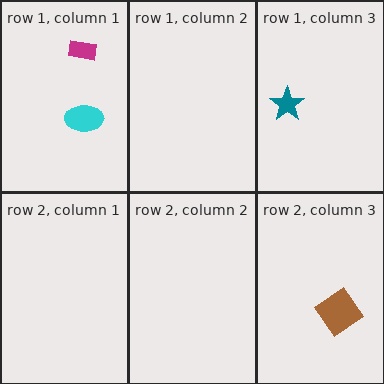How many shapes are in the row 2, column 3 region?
1.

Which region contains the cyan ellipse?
The row 1, column 1 region.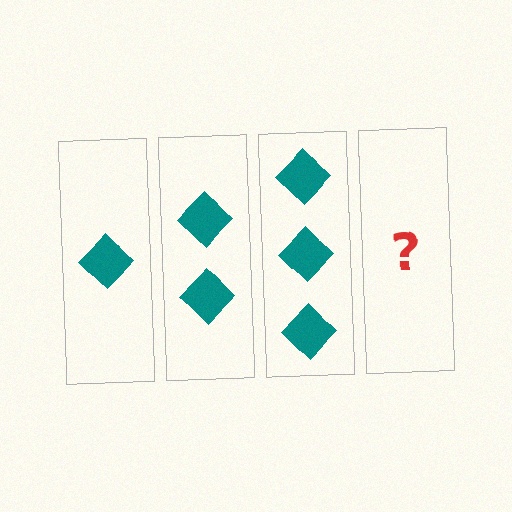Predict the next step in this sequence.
The next step is 4 diamonds.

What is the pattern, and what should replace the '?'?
The pattern is that each step adds one more diamond. The '?' should be 4 diamonds.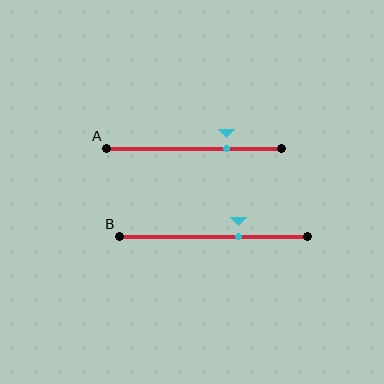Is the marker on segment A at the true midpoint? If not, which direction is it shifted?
No, the marker on segment A is shifted to the right by about 19% of the segment length.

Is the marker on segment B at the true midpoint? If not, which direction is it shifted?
No, the marker on segment B is shifted to the right by about 13% of the segment length.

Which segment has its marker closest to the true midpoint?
Segment B has its marker closest to the true midpoint.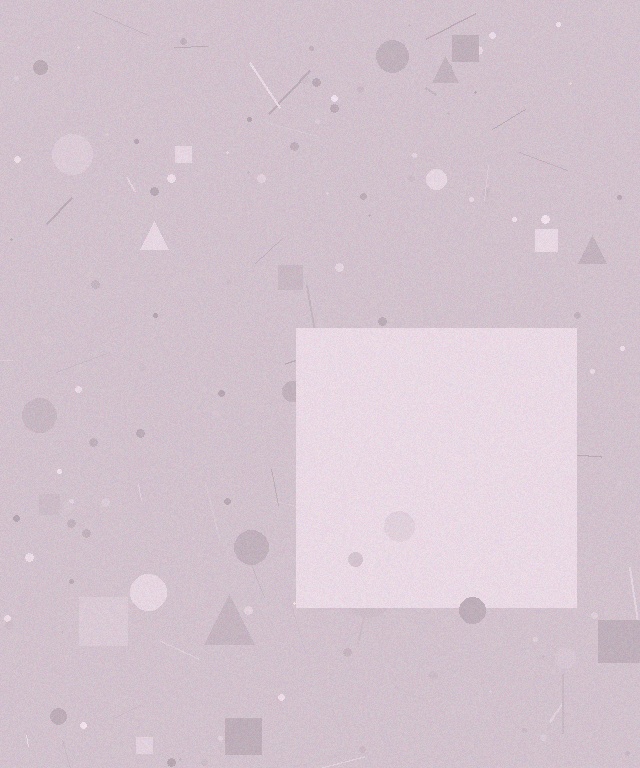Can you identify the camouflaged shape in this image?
The camouflaged shape is a square.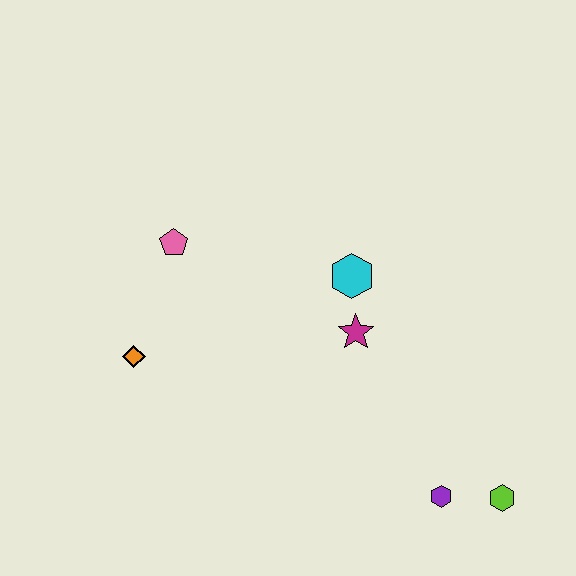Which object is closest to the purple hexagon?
The lime hexagon is closest to the purple hexagon.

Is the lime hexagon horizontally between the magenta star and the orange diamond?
No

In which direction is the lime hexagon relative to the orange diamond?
The lime hexagon is to the right of the orange diamond.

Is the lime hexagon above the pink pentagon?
No